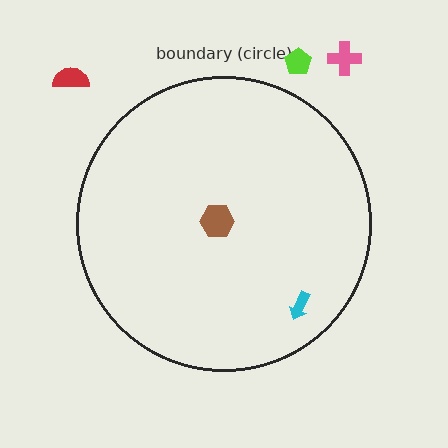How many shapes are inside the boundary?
2 inside, 3 outside.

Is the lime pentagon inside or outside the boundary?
Outside.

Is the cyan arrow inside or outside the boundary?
Inside.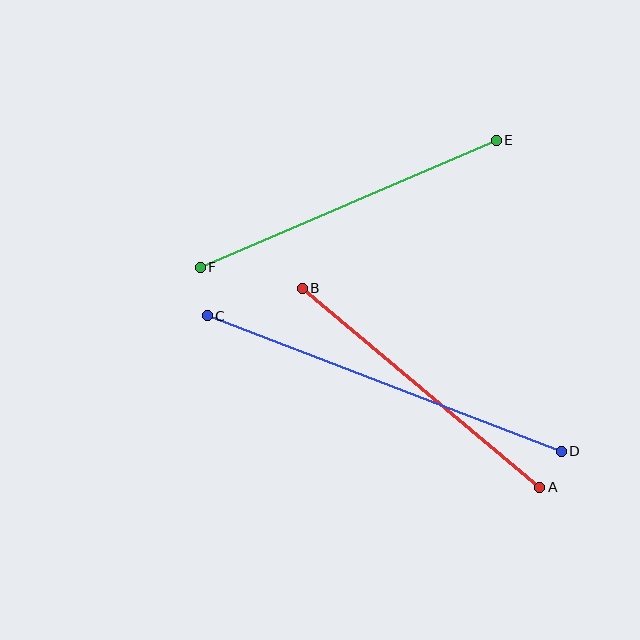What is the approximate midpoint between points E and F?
The midpoint is at approximately (348, 204) pixels.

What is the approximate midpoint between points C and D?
The midpoint is at approximately (384, 383) pixels.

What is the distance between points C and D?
The distance is approximately 379 pixels.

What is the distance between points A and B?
The distance is approximately 310 pixels.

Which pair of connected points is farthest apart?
Points C and D are farthest apart.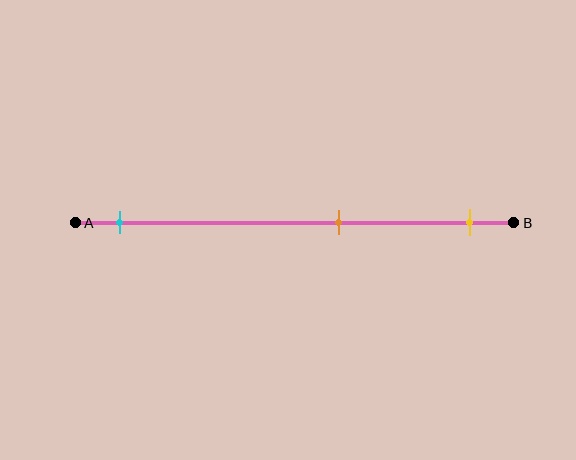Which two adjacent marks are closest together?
The orange and yellow marks are the closest adjacent pair.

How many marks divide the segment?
There are 3 marks dividing the segment.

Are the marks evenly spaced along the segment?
No, the marks are not evenly spaced.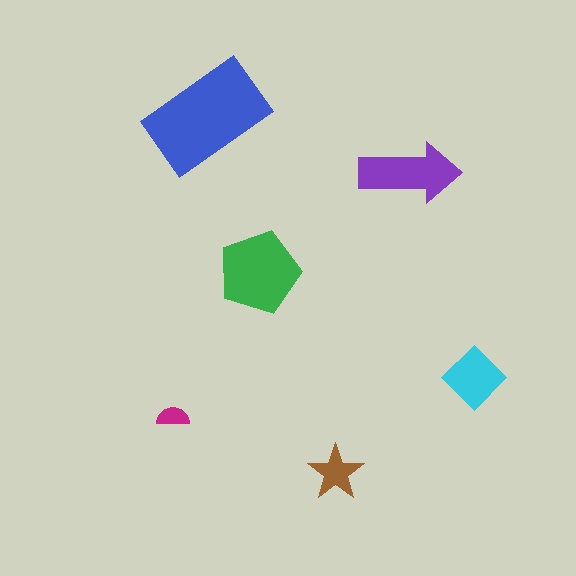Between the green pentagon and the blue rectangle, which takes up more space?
The blue rectangle.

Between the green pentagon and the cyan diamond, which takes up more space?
The green pentagon.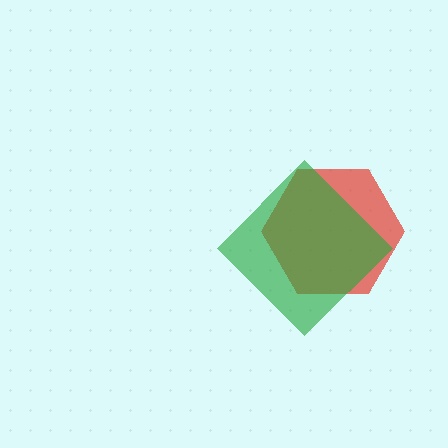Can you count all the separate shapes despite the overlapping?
Yes, there are 2 separate shapes.